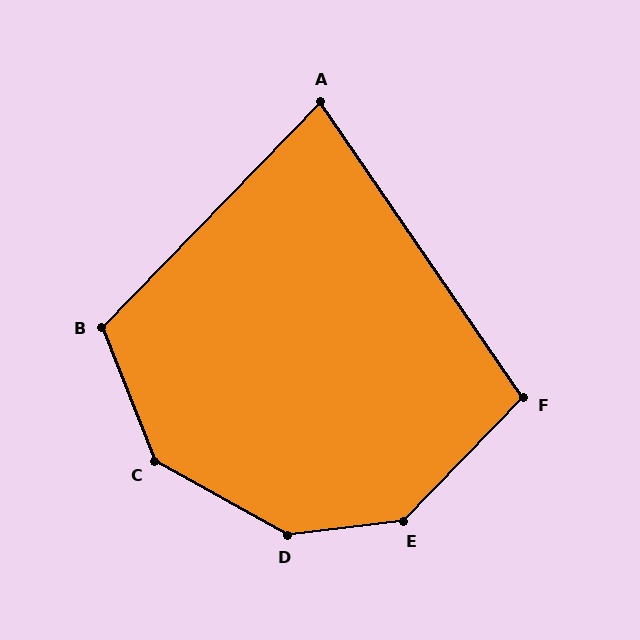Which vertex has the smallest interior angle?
A, at approximately 78 degrees.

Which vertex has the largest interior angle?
D, at approximately 144 degrees.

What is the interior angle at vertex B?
Approximately 115 degrees (obtuse).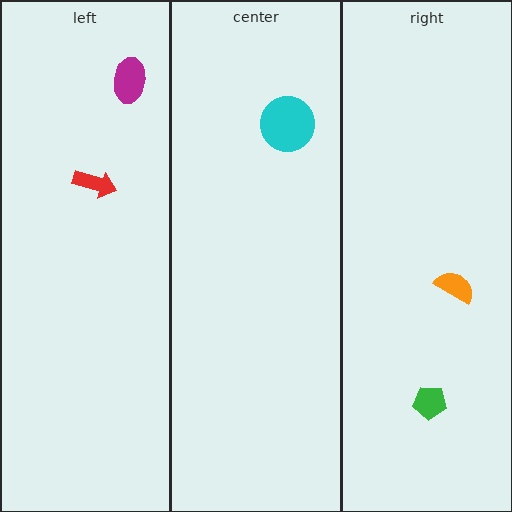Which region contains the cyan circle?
The center region.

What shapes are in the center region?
The cyan circle.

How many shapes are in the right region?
2.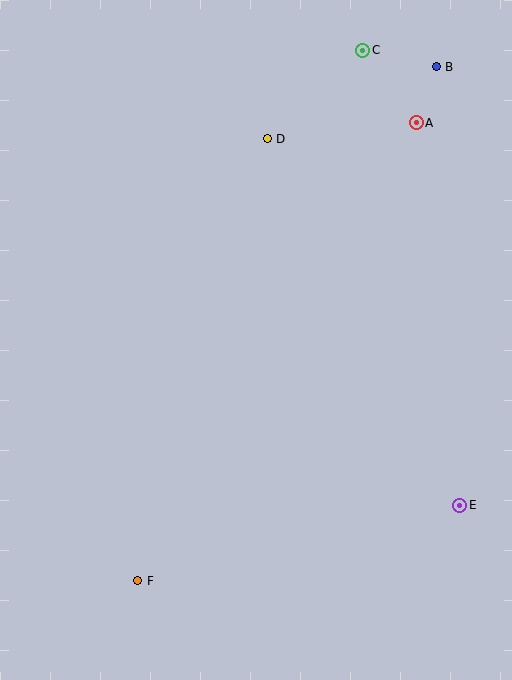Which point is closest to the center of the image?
Point D at (267, 139) is closest to the center.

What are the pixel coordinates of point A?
Point A is at (416, 123).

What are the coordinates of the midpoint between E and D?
The midpoint between E and D is at (364, 322).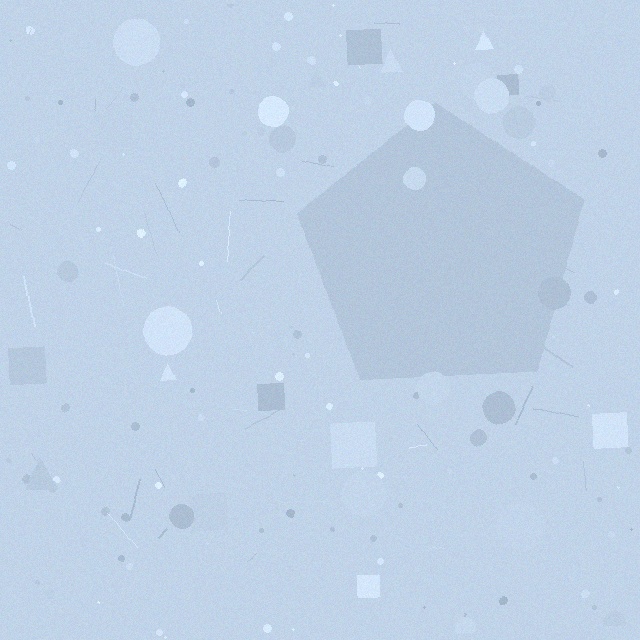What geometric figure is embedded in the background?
A pentagon is embedded in the background.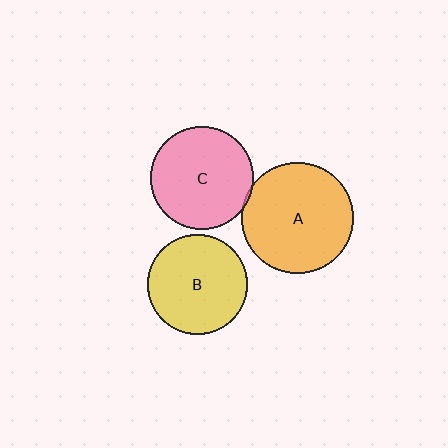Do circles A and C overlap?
Yes.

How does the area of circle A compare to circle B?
Approximately 1.2 times.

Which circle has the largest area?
Circle A (orange).